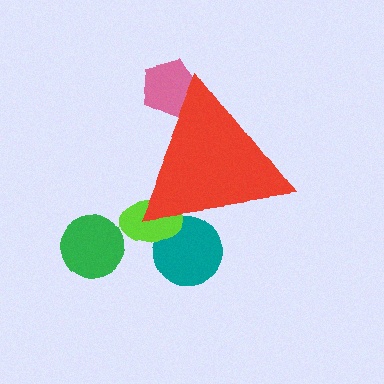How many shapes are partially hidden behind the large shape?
3 shapes are partially hidden.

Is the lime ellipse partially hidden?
Yes, the lime ellipse is partially hidden behind the red triangle.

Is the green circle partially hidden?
No, the green circle is fully visible.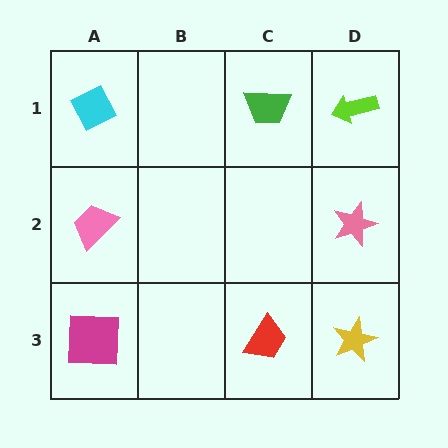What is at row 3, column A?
A magenta square.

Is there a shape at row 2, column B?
No, that cell is empty.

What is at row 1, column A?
A cyan diamond.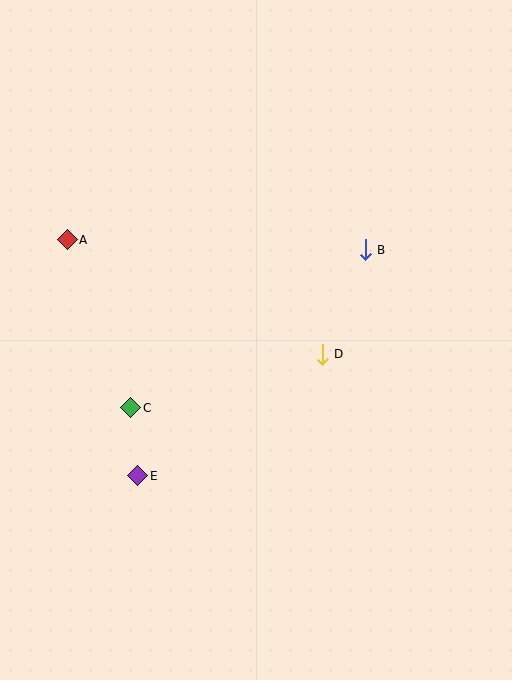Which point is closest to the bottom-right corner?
Point D is closest to the bottom-right corner.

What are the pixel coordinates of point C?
Point C is at (131, 408).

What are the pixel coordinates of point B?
Point B is at (365, 250).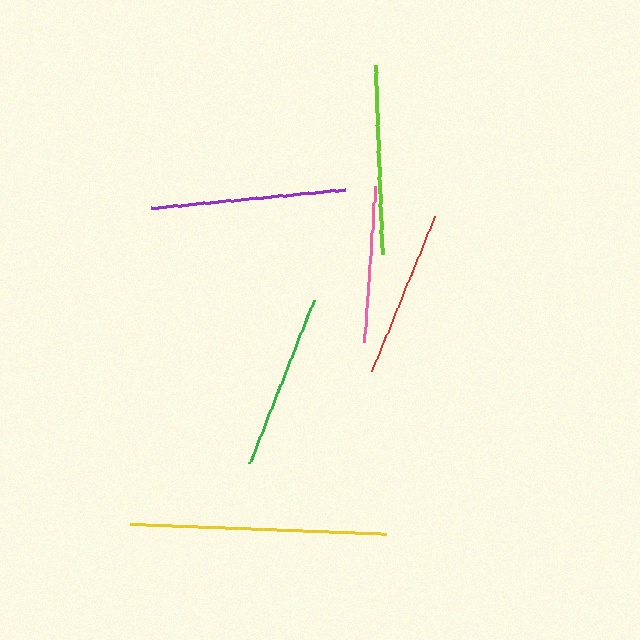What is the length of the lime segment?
The lime segment is approximately 190 pixels long.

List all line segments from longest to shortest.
From longest to shortest: yellow, purple, lime, green, red, pink.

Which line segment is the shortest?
The pink line is the shortest at approximately 156 pixels.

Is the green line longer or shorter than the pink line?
The green line is longer than the pink line.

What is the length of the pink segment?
The pink segment is approximately 156 pixels long.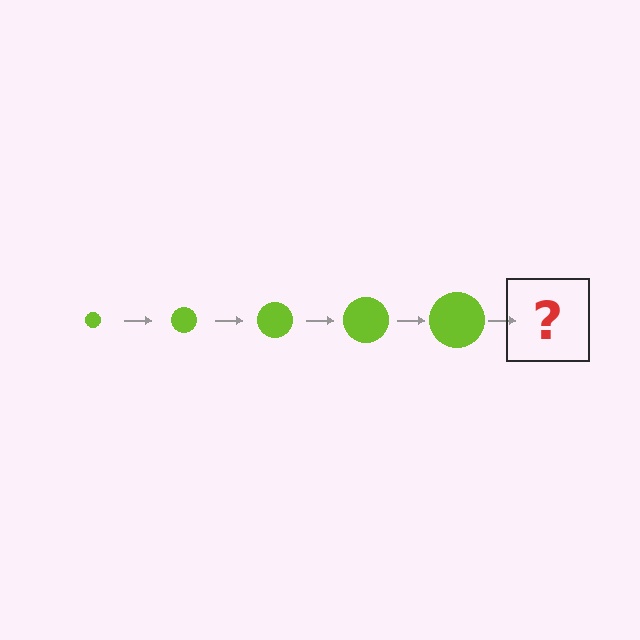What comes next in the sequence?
The next element should be a lime circle, larger than the previous one.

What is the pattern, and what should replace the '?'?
The pattern is that the circle gets progressively larger each step. The '?' should be a lime circle, larger than the previous one.